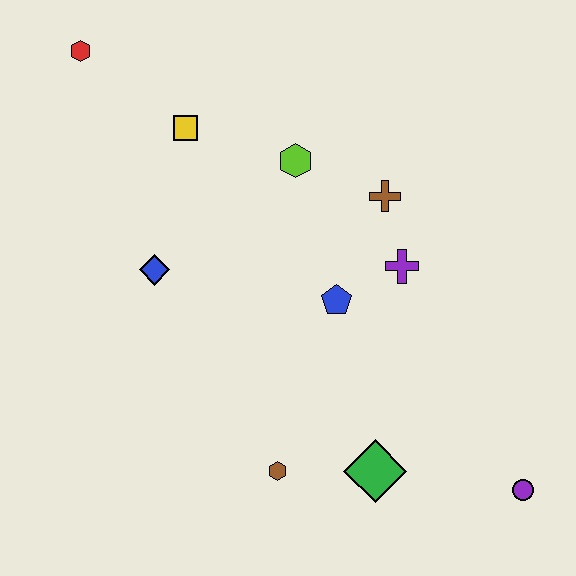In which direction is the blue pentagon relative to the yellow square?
The blue pentagon is below the yellow square.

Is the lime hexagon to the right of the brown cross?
No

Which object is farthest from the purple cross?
The red hexagon is farthest from the purple cross.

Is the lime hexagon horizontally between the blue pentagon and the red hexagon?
Yes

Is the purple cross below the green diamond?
No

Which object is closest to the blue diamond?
The yellow square is closest to the blue diamond.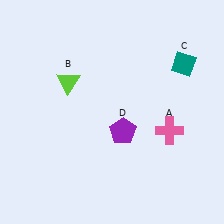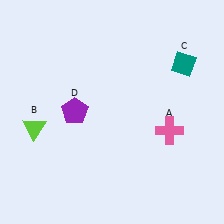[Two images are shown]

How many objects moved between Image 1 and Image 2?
2 objects moved between the two images.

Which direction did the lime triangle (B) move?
The lime triangle (B) moved down.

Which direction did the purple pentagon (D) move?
The purple pentagon (D) moved left.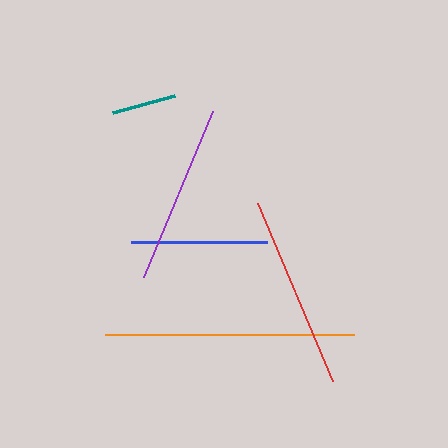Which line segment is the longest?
The orange line is the longest at approximately 249 pixels.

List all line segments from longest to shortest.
From longest to shortest: orange, red, purple, blue, teal.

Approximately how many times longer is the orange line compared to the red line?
The orange line is approximately 1.3 times the length of the red line.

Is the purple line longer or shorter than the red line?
The red line is longer than the purple line.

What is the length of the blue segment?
The blue segment is approximately 136 pixels long.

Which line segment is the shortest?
The teal line is the shortest at approximately 64 pixels.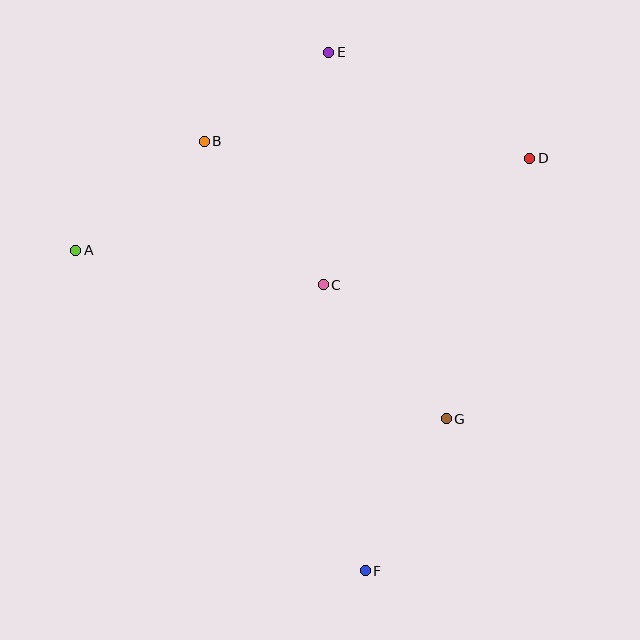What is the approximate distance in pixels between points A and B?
The distance between A and B is approximately 169 pixels.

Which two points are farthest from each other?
Points E and F are farthest from each other.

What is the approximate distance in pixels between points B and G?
The distance between B and G is approximately 368 pixels.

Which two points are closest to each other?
Points B and E are closest to each other.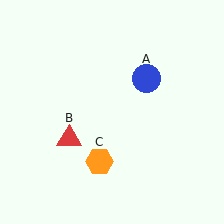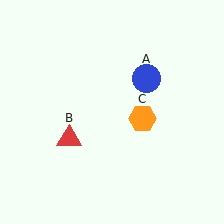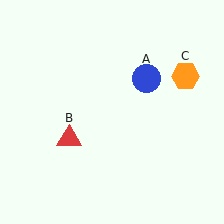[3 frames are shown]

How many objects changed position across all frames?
1 object changed position: orange hexagon (object C).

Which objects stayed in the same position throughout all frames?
Blue circle (object A) and red triangle (object B) remained stationary.